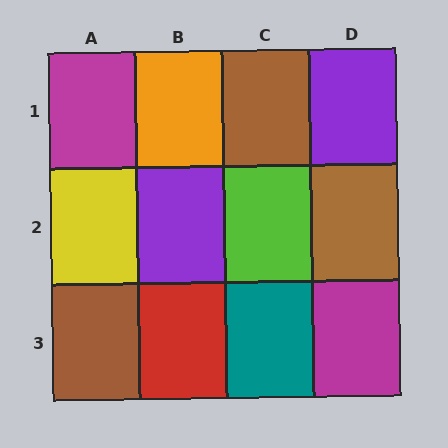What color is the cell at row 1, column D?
Purple.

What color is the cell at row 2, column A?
Yellow.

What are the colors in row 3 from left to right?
Brown, red, teal, magenta.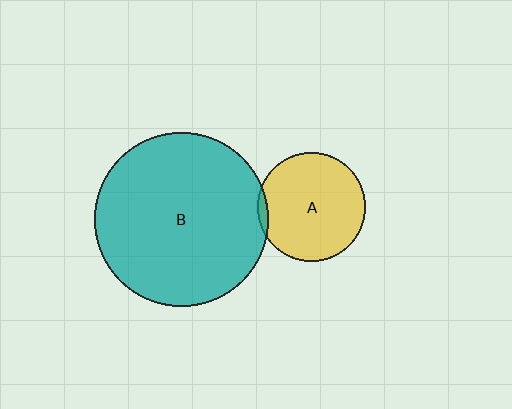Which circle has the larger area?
Circle B (teal).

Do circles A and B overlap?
Yes.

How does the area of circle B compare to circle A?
Approximately 2.6 times.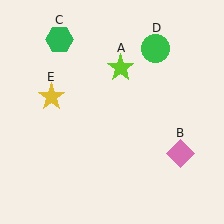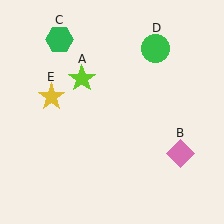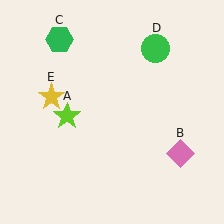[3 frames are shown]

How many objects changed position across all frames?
1 object changed position: lime star (object A).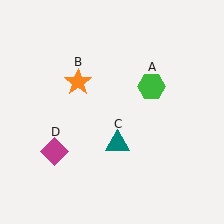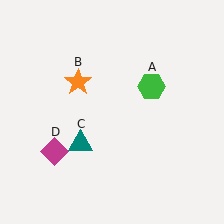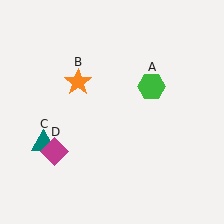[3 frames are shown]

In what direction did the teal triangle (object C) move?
The teal triangle (object C) moved left.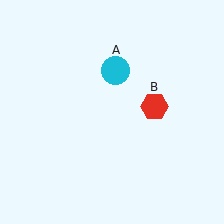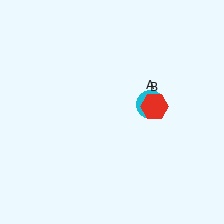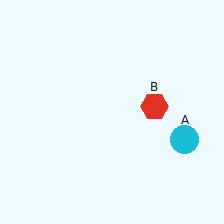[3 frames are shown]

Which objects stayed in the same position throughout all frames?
Red hexagon (object B) remained stationary.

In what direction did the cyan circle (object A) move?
The cyan circle (object A) moved down and to the right.